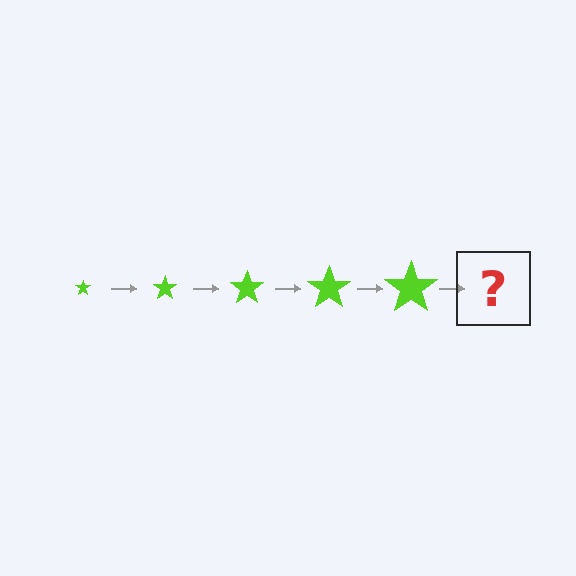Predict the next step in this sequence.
The next step is a lime star, larger than the previous one.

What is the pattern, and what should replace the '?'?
The pattern is that the star gets progressively larger each step. The '?' should be a lime star, larger than the previous one.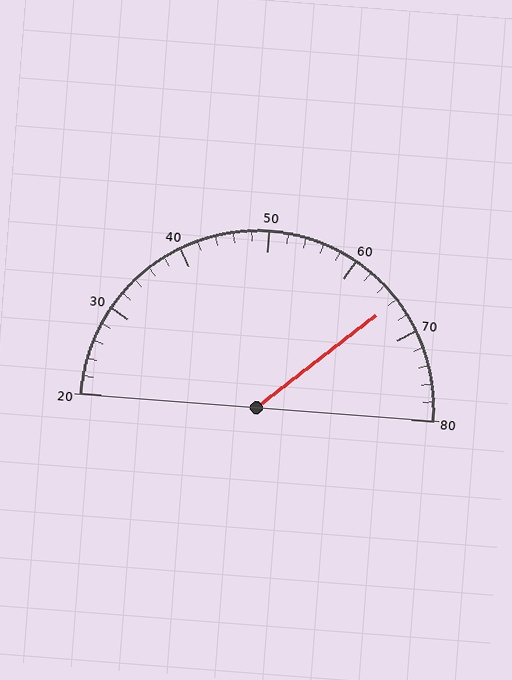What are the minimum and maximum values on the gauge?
The gauge ranges from 20 to 80.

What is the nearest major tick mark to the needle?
The nearest major tick mark is 70.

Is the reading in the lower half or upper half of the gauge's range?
The reading is in the upper half of the range (20 to 80).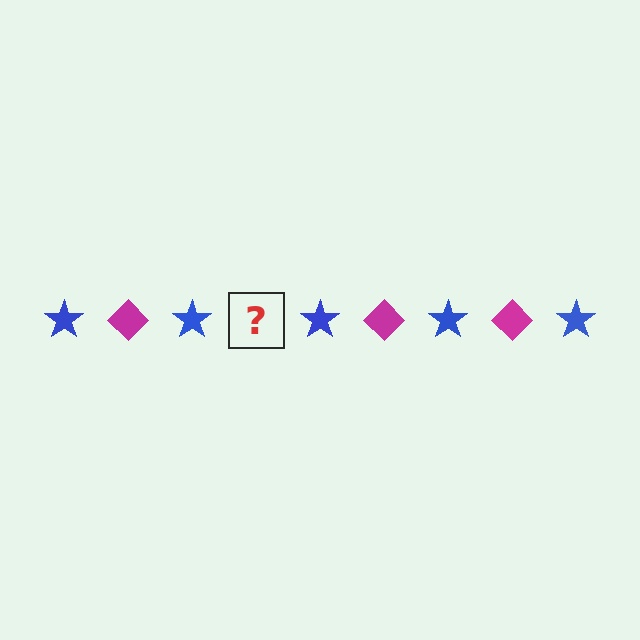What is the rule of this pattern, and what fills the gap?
The rule is that the pattern alternates between blue star and magenta diamond. The gap should be filled with a magenta diamond.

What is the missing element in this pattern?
The missing element is a magenta diamond.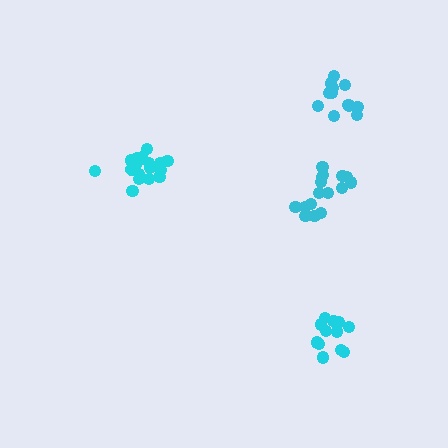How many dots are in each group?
Group 1: 13 dots, Group 2: 17 dots, Group 3: 12 dots, Group 4: 16 dots (58 total).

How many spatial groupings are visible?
There are 4 spatial groupings.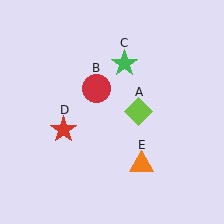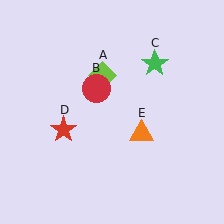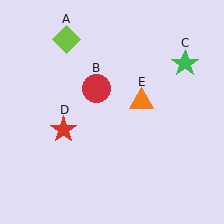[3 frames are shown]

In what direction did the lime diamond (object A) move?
The lime diamond (object A) moved up and to the left.